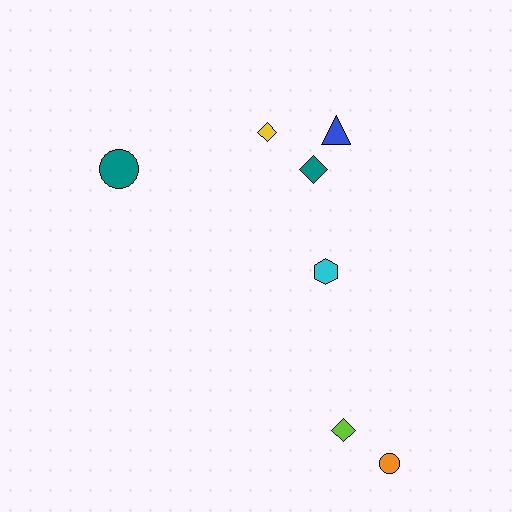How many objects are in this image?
There are 7 objects.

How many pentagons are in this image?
There are no pentagons.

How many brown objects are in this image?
There are no brown objects.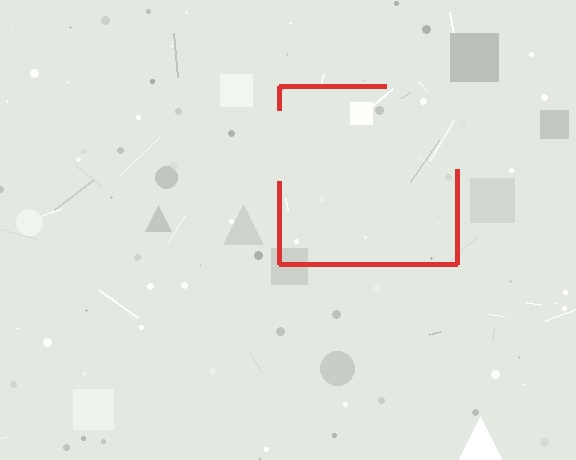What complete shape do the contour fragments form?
The contour fragments form a square.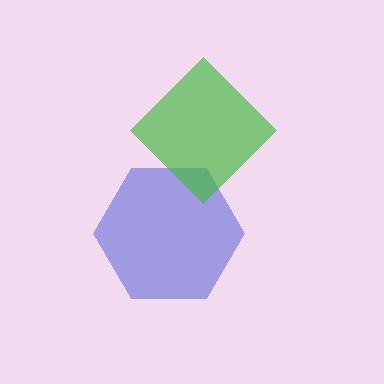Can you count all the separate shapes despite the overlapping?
Yes, there are 2 separate shapes.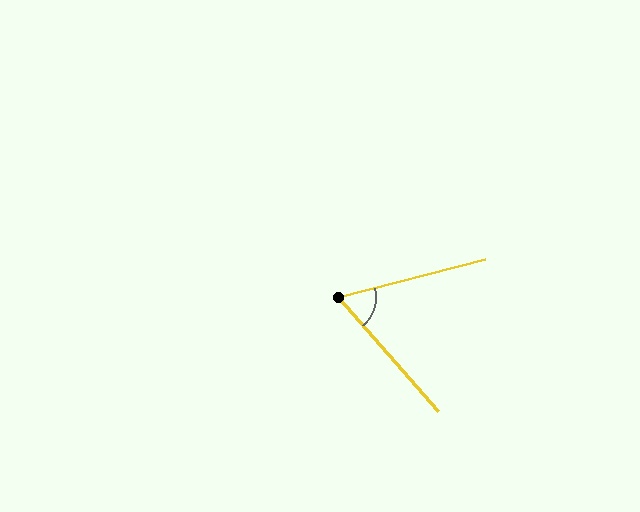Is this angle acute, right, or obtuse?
It is acute.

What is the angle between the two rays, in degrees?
Approximately 63 degrees.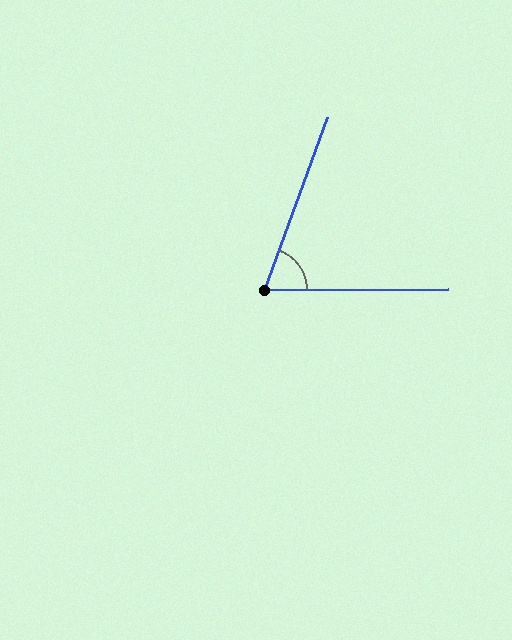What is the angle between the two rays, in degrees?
Approximately 70 degrees.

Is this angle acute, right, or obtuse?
It is acute.